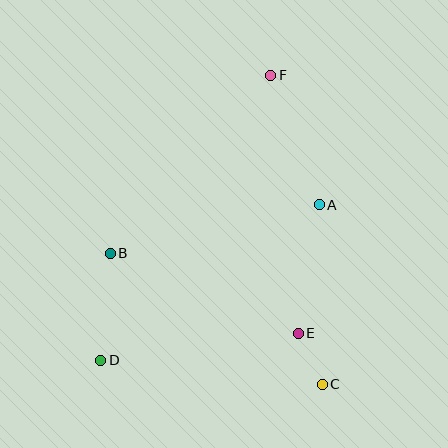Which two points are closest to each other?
Points C and E are closest to each other.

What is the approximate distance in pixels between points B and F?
The distance between B and F is approximately 240 pixels.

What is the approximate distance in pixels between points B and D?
The distance between B and D is approximately 108 pixels.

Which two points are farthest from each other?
Points D and F are farthest from each other.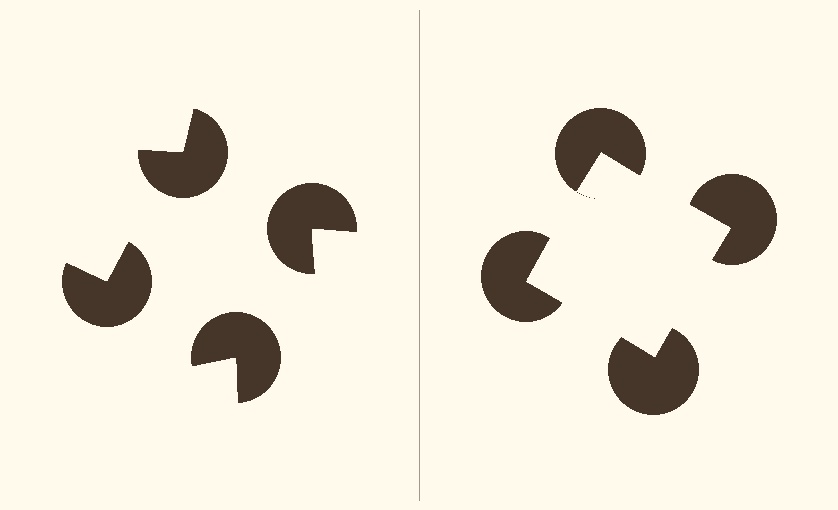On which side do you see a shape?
An illusory square appears on the right side. On the left side the wedge cuts are rotated, so no coherent shape forms.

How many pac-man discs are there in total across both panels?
8 — 4 on each side.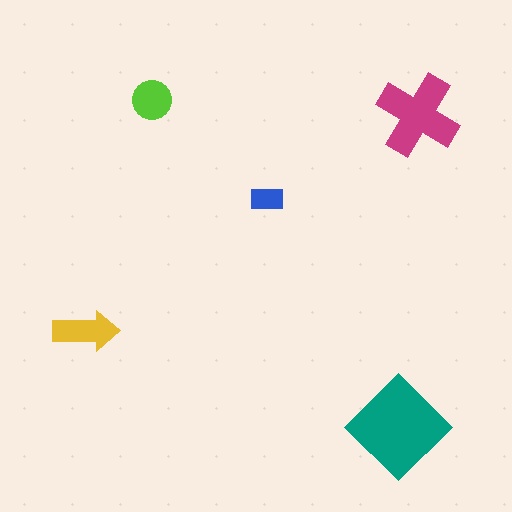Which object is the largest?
The teal diamond.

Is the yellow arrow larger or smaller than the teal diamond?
Smaller.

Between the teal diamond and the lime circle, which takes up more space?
The teal diamond.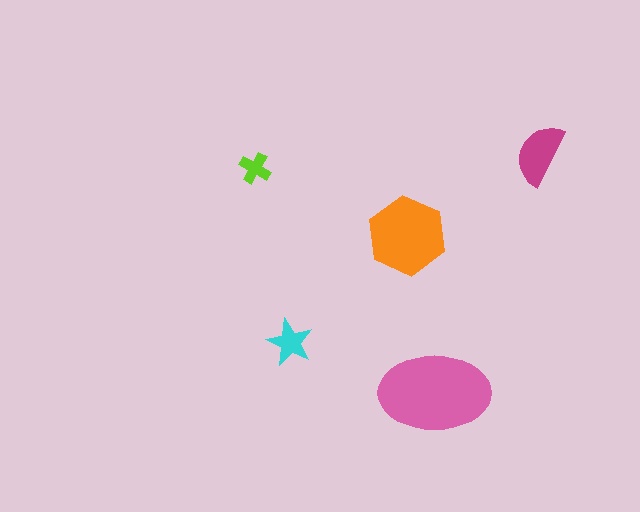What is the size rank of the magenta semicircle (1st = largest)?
3rd.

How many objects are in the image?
There are 5 objects in the image.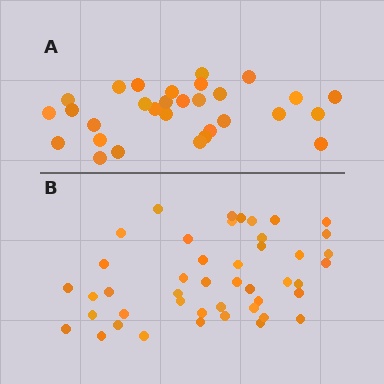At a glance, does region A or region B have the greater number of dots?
Region B (the bottom region) has more dots.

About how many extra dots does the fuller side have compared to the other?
Region B has approximately 15 more dots than region A.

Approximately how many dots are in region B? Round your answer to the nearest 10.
About 40 dots. (The exact count is 45, which rounds to 40.)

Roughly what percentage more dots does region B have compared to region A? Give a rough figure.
About 50% more.